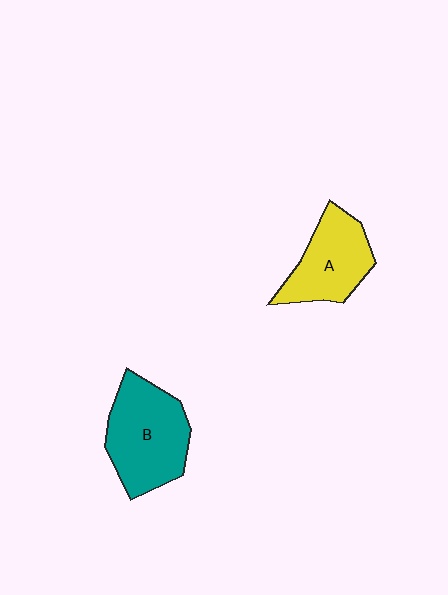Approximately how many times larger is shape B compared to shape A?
Approximately 1.3 times.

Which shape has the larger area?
Shape B (teal).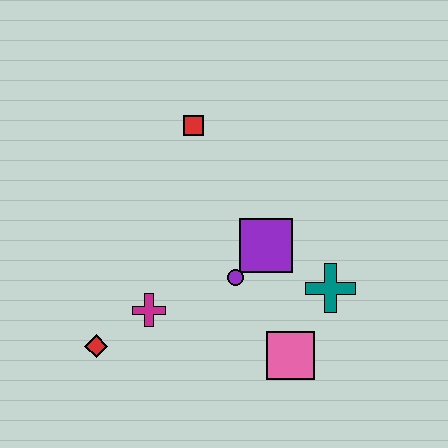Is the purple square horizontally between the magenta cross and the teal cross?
Yes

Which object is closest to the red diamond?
The magenta cross is closest to the red diamond.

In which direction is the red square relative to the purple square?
The red square is above the purple square.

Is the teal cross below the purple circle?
Yes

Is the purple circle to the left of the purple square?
Yes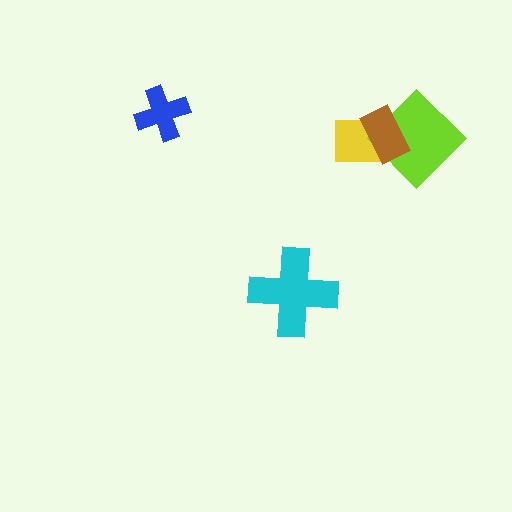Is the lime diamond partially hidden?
Yes, it is partially covered by another shape.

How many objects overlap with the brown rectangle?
2 objects overlap with the brown rectangle.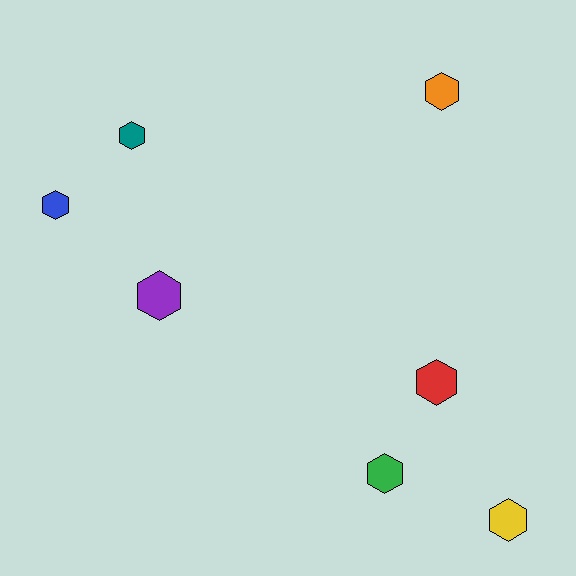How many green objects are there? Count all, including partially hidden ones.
There is 1 green object.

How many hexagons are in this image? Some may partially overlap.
There are 7 hexagons.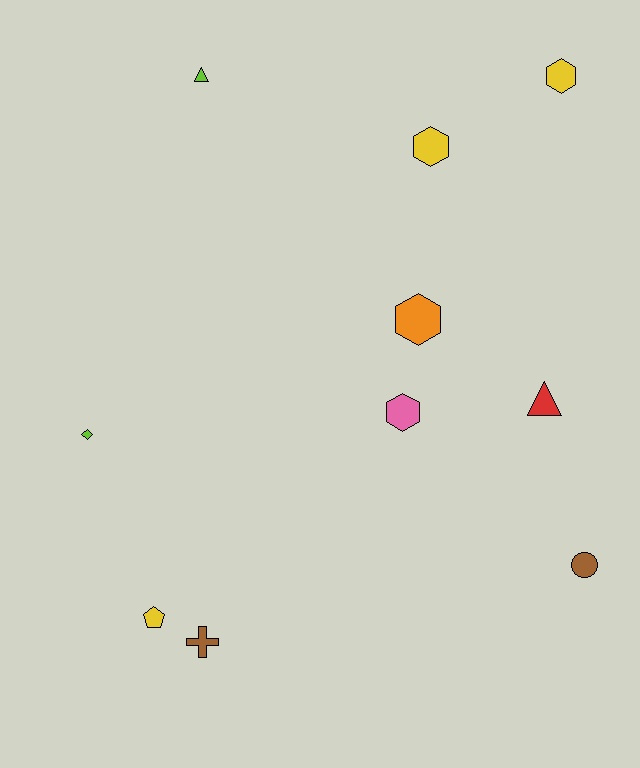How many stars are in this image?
There are no stars.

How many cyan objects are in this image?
There are no cyan objects.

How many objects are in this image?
There are 10 objects.